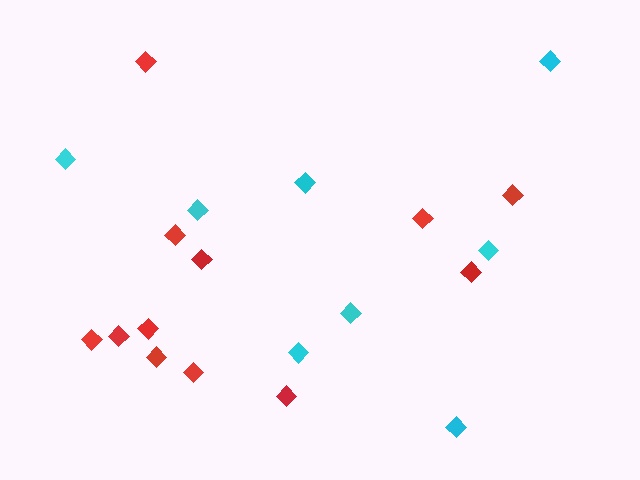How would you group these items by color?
There are 2 groups: one group of cyan diamonds (8) and one group of red diamonds (12).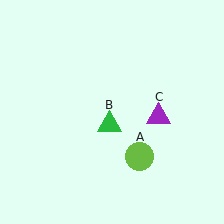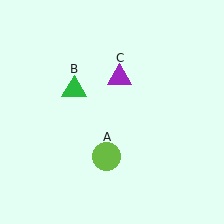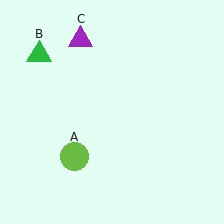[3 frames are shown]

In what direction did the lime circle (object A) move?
The lime circle (object A) moved left.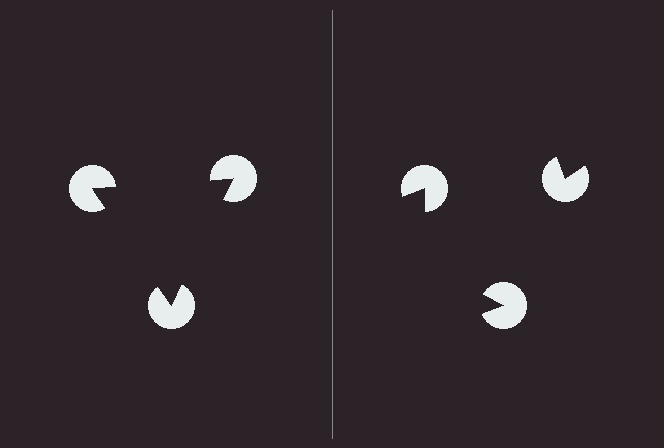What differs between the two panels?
The pac-man discs are positioned identically on both sides; only the wedge orientations differ. On the left they align to a triangle; on the right they are misaligned.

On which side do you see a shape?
An illusory triangle appears on the left side. On the right side the wedge cuts are rotated, so no coherent shape forms.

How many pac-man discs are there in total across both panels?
6 — 3 on each side.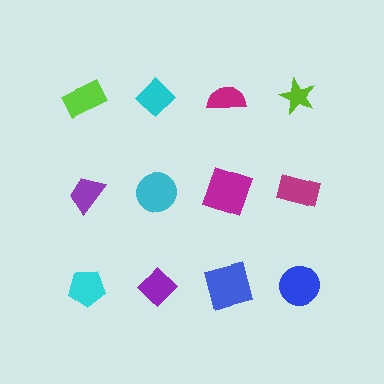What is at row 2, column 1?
A purple trapezoid.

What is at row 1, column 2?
A cyan diamond.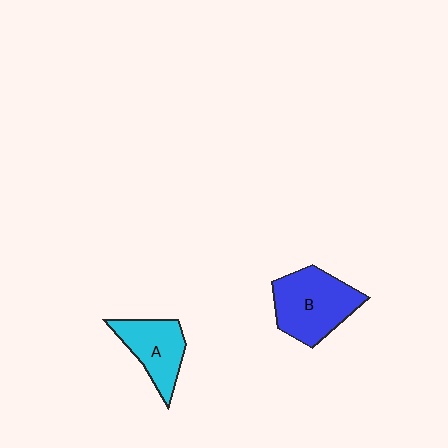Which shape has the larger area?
Shape B (blue).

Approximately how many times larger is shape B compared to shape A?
Approximately 1.4 times.